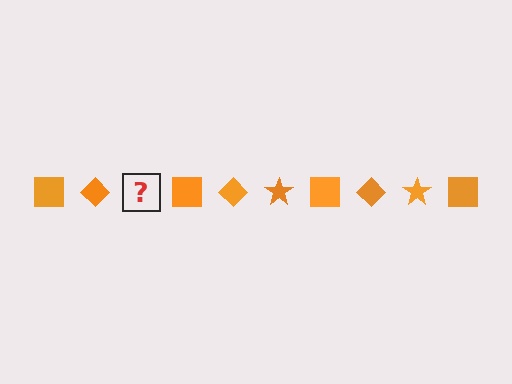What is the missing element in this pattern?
The missing element is an orange star.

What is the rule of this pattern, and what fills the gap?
The rule is that the pattern cycles through square, diamond, star shapes in orange. The gap should be filled with an orange star.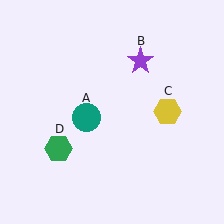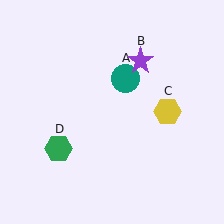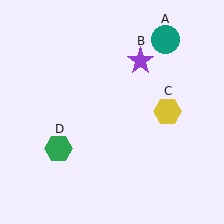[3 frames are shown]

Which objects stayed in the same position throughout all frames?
Purple star (object B) and yellow hexagon (object C) and green hexagon (object D) remained stationary.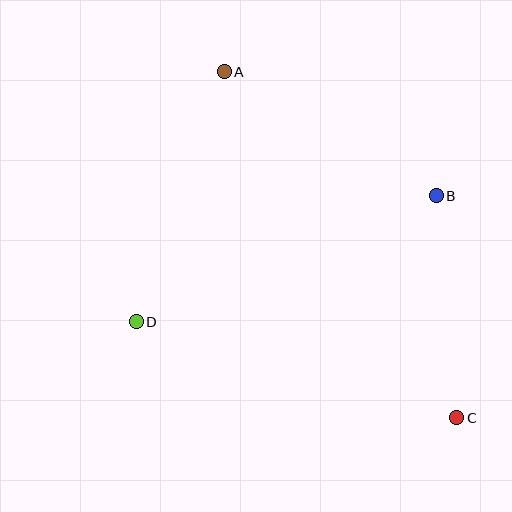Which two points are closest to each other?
Points B and C are closest to each other.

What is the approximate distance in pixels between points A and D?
The distance between A and D is approximately 265 pixels.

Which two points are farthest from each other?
Points A and C are farthest from each other.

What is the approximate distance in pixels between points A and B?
The distance between A and B is approximately 246 pixels.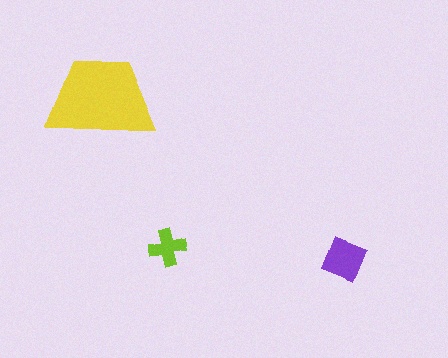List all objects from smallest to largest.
The lime cross, the purple diamond, the yellow trapezoid.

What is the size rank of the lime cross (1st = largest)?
3rd.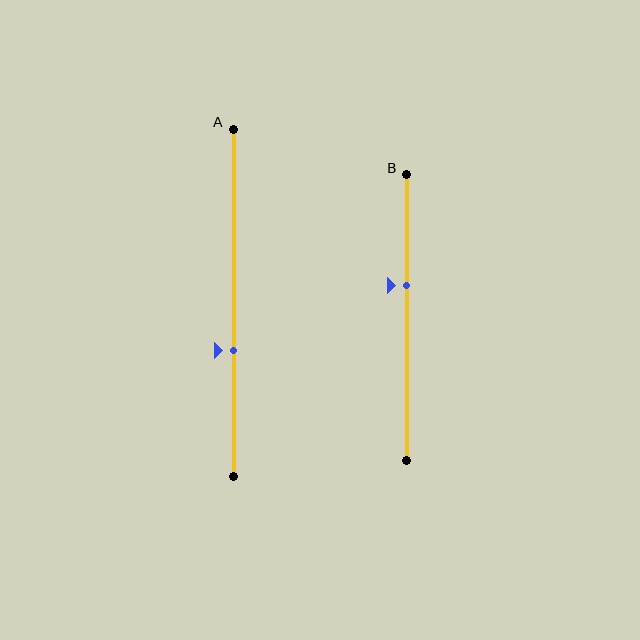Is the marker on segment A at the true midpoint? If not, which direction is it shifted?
No, the marker on segment A is shifted downward by about 14% of the segment length.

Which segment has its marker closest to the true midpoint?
Segment B has its marker closest to the true midpoint.